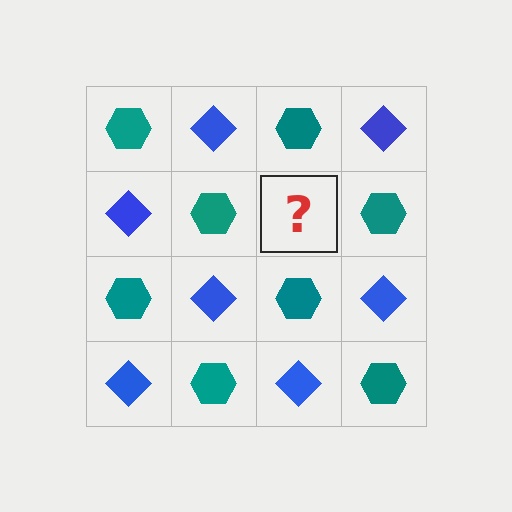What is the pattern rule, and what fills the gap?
The rule is that it alternates teal hexagon and blue diamond in a checkerboard pattern. The gap should be filled with a blue diamond.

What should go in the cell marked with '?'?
The missing cell should contain a blue diamond.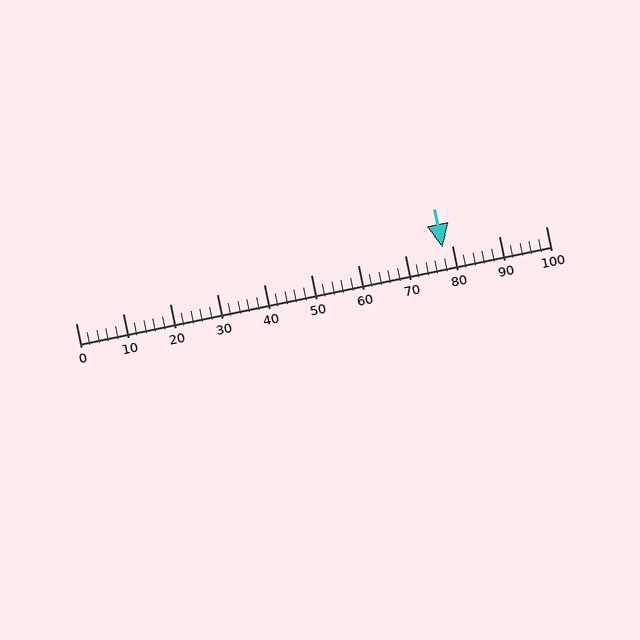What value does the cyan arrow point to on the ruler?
The cyan arrow points to approximately 78.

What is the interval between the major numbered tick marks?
The major tick marks are spaced 10 units apart.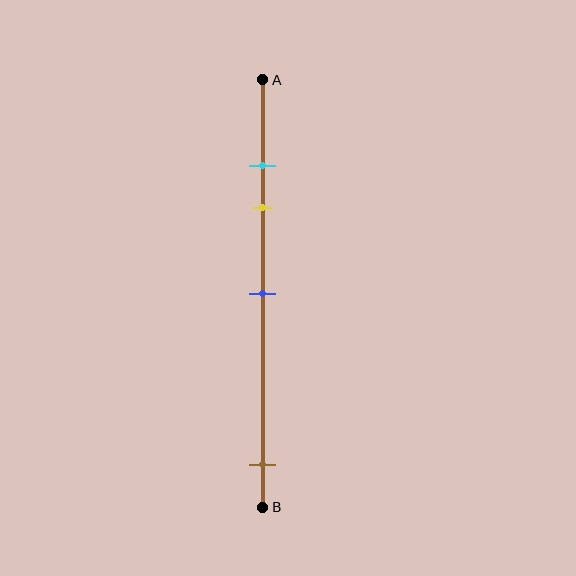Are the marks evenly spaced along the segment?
No, the marks are not evenly spaced.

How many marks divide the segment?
There are 4 marks dividing the segment.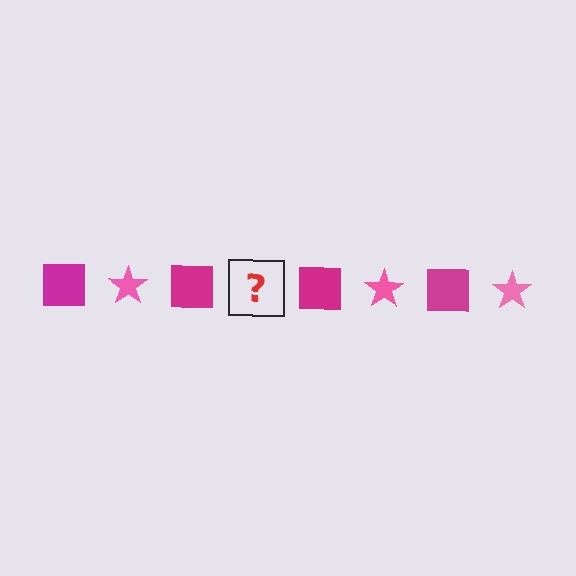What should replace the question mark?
The question mark should be replaced with a pink star.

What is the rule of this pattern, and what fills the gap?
The rule is that the pattern alternates between magenta square and pink star. The gap should be filled with a pink star.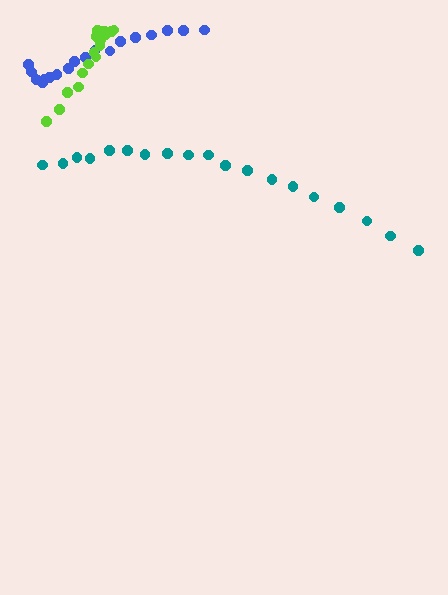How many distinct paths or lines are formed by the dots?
There are 3 distinct paths.